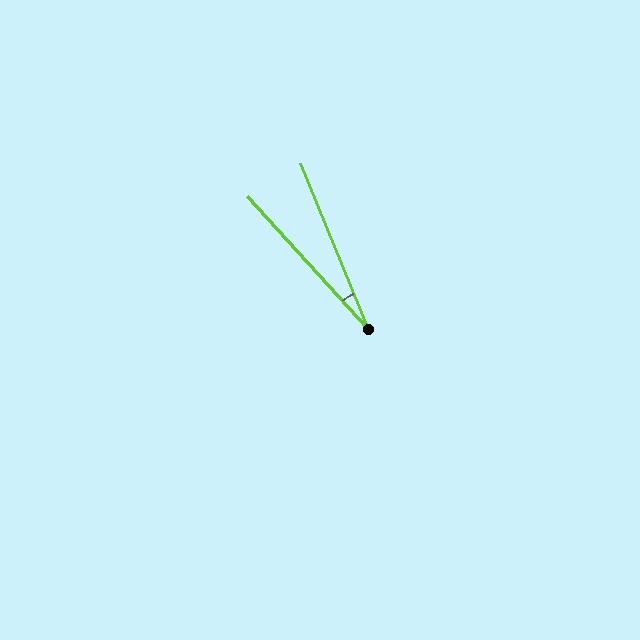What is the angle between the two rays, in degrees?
Approximately 20 degrees.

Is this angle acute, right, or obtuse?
It is acute.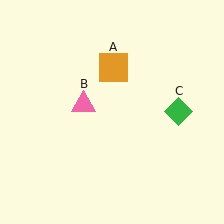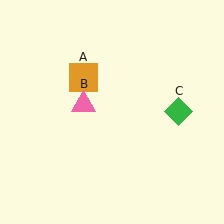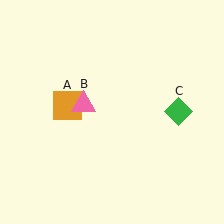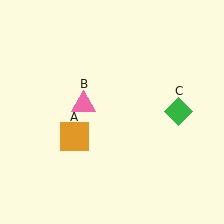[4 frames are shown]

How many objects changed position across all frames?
1 object changed position: orange square (object A).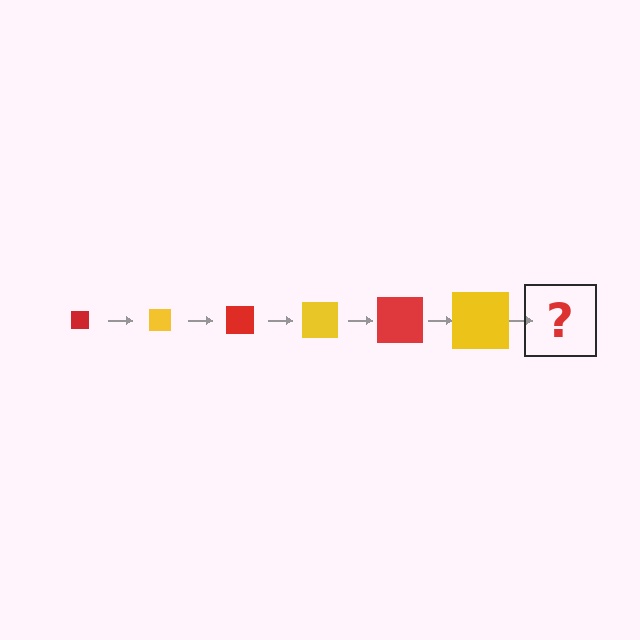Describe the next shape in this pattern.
It should be a red square, larger than the previous one.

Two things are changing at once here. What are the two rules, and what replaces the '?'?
The two rules are that the square grows larger each step and the color cycles through red and yellow. The '?' should be a red square, larger than the previous one.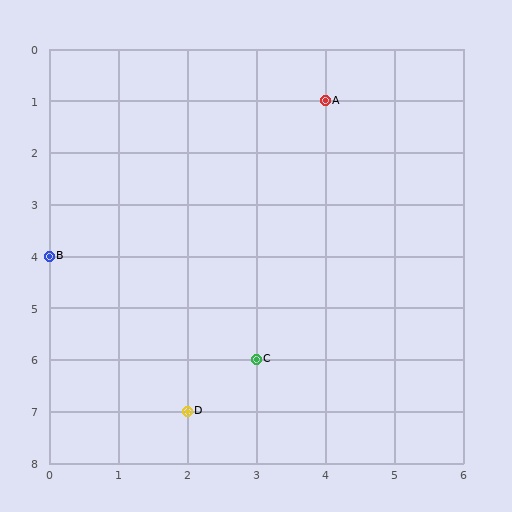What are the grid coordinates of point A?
Point A is at grid coordinates (4, 1).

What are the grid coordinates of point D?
Point D is at grid coordinates (2, 7).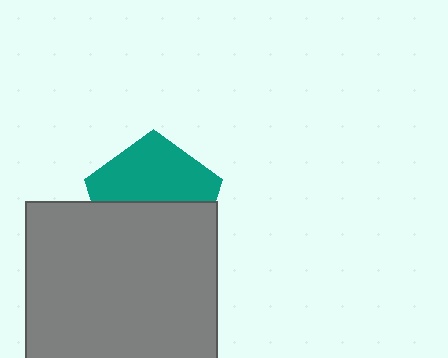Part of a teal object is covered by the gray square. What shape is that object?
It is a pentagon.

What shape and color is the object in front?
The object in front is a gray square.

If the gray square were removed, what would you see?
You would see the complete teal pentagon.